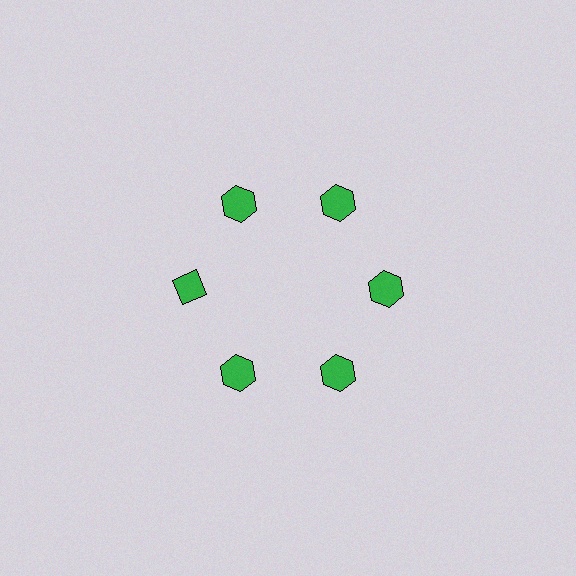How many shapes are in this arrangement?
There are 6 shapes arranged in a ring pattern.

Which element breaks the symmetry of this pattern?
The green diamond at roughly the 9 o'clock position breaks the symmetry. All other shapes are green hexagons.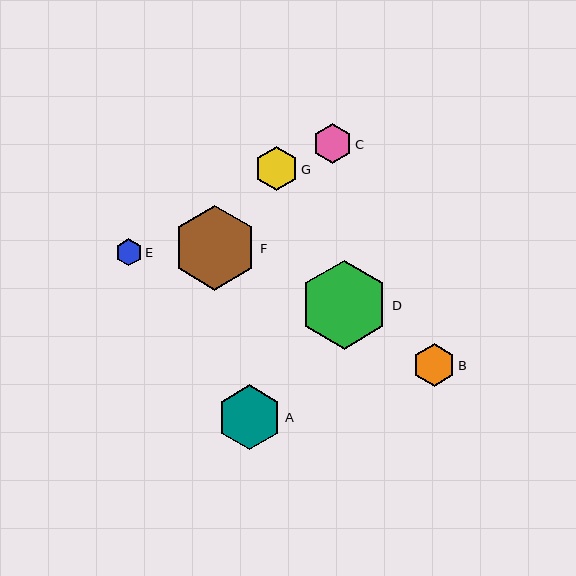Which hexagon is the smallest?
Hexagon E is the smallest with a size of approximately 27 pixels.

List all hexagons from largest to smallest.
From largest to smallest: D, F, A, G, B, C, E.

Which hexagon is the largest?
Hexagon D is the largest with a size of approximately 89 pixels.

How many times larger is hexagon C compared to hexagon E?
Hexagon C is approximately 1.5 times the size of hexagon E.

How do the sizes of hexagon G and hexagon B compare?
Hexagon G and hexagon B are approximately the same size.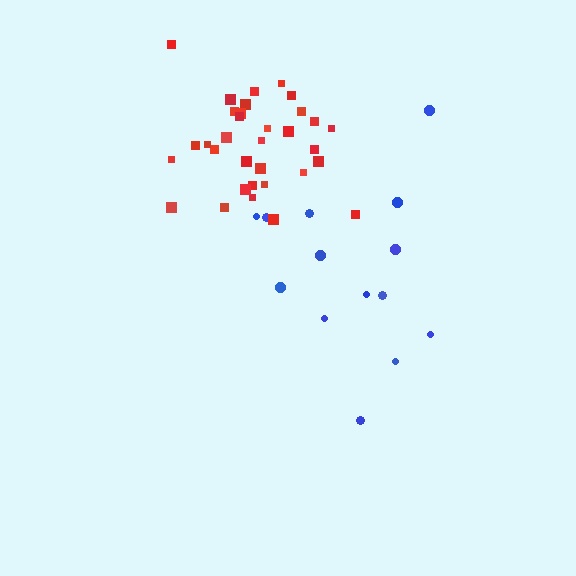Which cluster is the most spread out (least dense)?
Blue.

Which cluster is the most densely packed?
Red.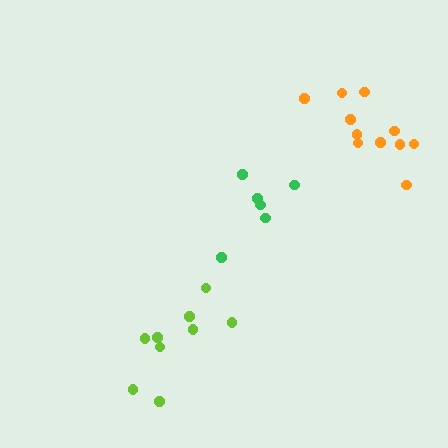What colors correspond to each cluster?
The clusters are colored: orange, lime, green.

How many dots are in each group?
Group 1: 11 dots, Group 2: 9 dots, Group 3: 6 dots (26 total).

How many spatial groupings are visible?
There are 3 spatial groupings.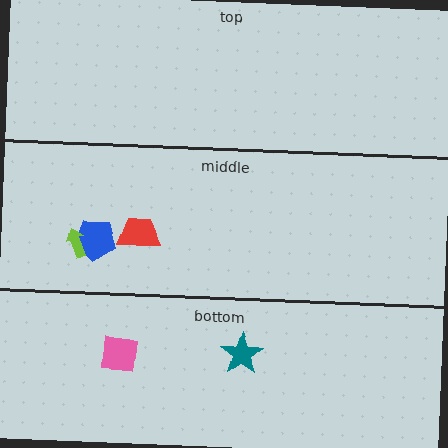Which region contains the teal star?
The bottom region.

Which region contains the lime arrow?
The middle region.